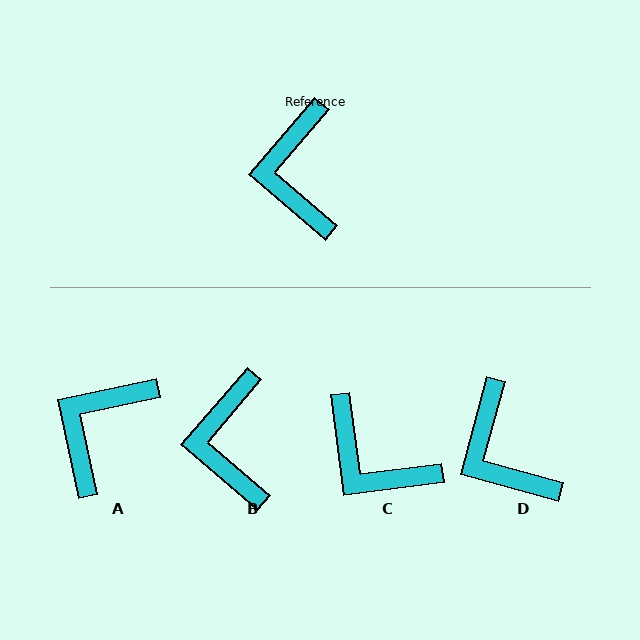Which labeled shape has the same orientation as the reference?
B.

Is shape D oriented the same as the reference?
No, it is off by about 26 degrees.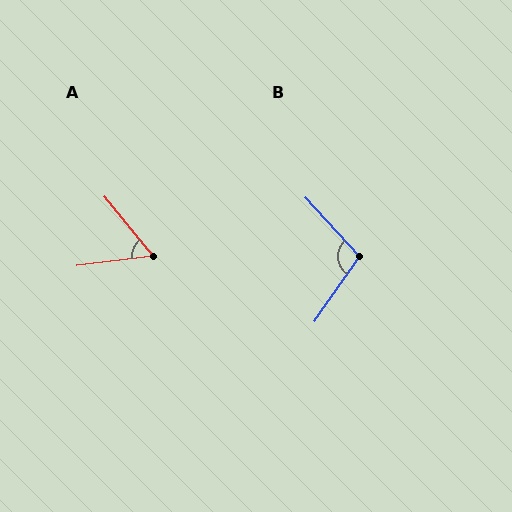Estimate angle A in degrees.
Approximately 58 degrees.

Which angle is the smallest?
A, at approximately 58 degrees.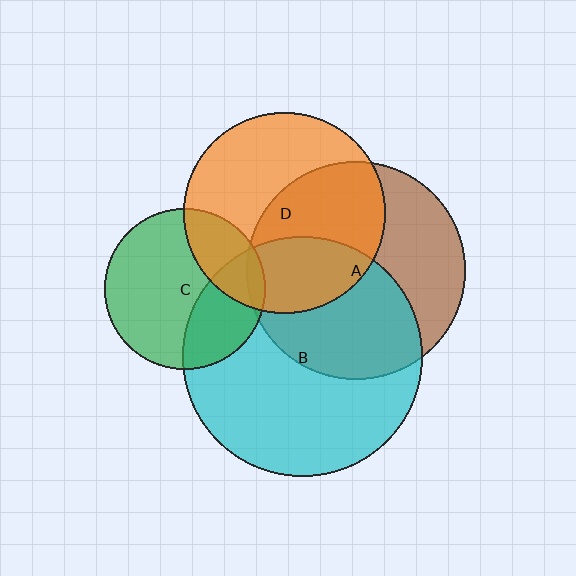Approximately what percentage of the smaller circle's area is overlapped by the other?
Approximately 30%.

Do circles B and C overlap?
Yes.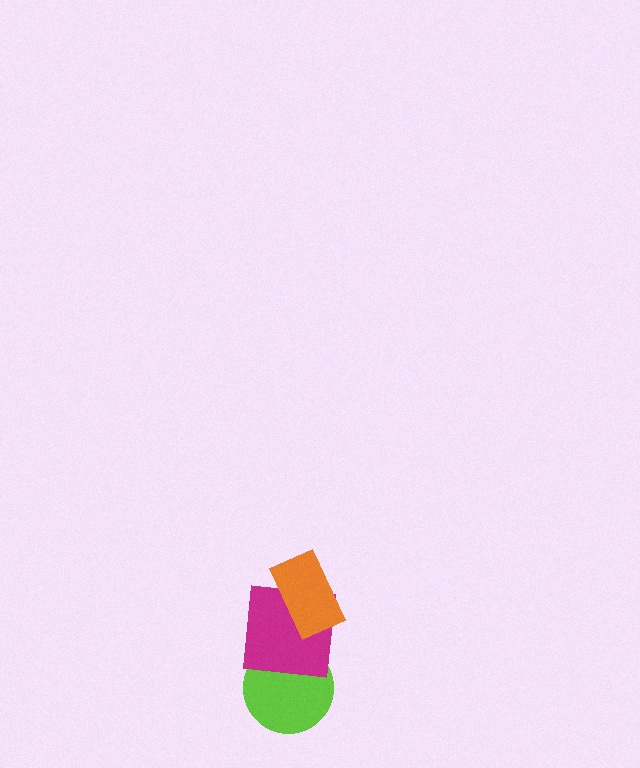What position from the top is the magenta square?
The magenta square is 2nd from the top.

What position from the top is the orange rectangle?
The orange rectangle is 1st from the top.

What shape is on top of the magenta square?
The orange rectangle is on top of the magenta square.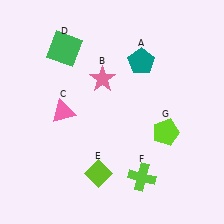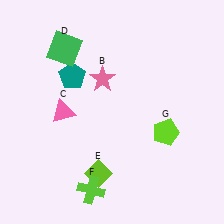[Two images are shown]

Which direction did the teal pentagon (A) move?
The teal pentagon (A) moved left.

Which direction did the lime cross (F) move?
The lime cross (F) moved left.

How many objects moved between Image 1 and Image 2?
2 objects moved between the two images.